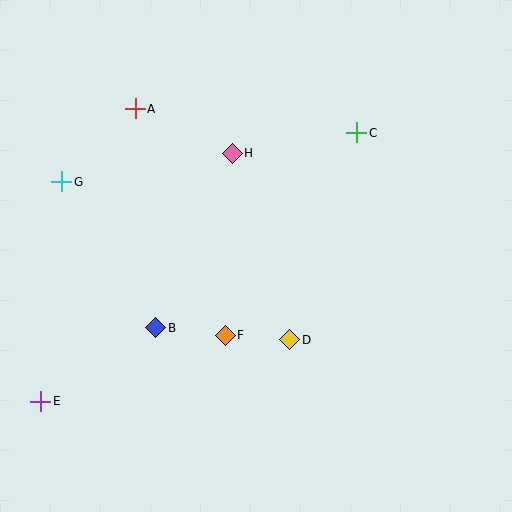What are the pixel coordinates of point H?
Point H is at (232, 153).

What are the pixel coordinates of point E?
Point E is at (41, 401).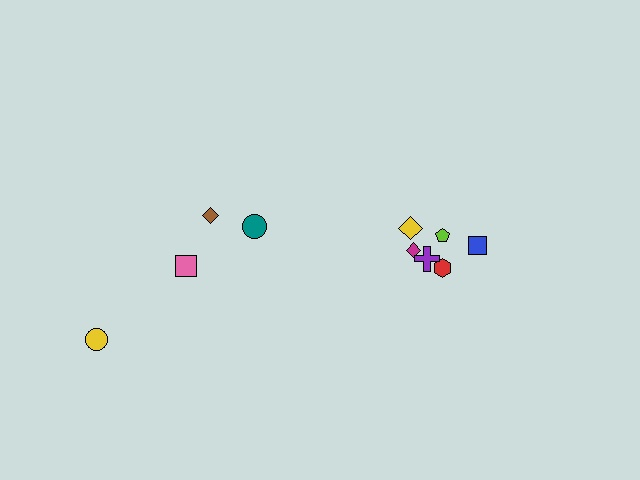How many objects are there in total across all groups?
There are 10 objects.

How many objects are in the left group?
There are 4 objects.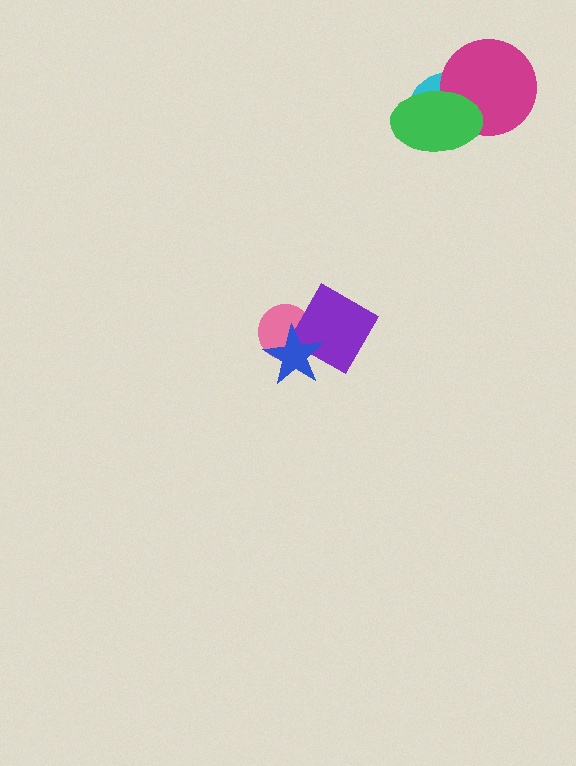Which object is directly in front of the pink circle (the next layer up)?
The purple diamond is directly in front of the pink circle.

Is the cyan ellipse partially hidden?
Yes, it is partially covered by another shape.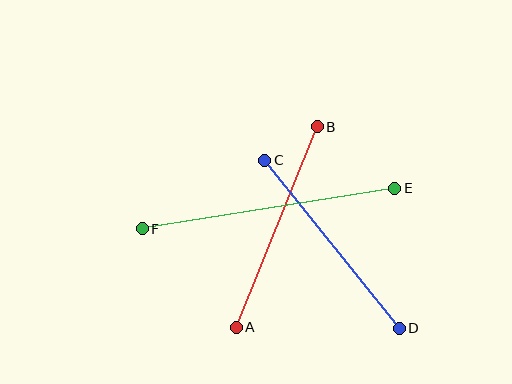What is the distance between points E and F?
The distance is approximately 256 pixels.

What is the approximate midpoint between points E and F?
The midpoint is at approximately (268, 208) pixels.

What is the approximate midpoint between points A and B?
The midpoint is at approximately (277, 227) pixels.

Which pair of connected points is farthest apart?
Points E and F are farthest apart.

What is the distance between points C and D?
The distance is approximately 215 pixels.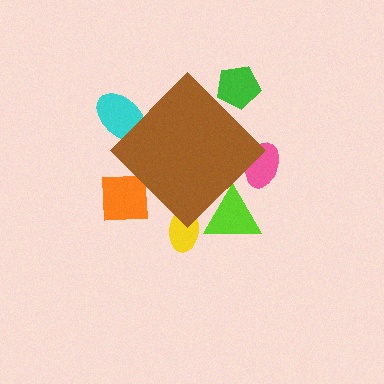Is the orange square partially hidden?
Yes, the orange square is partially hidden behind the brown diamond.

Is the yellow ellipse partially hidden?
Yes, the yellow ellipse is partially hidden behind the brown diamond.